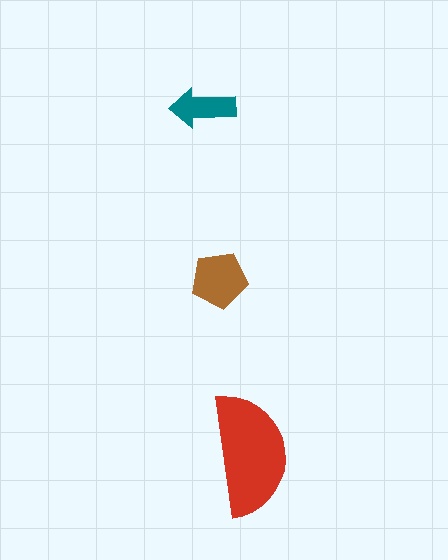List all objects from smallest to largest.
The teal arrow, the brown pentagon, the red semicircle.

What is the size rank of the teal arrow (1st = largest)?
3rd.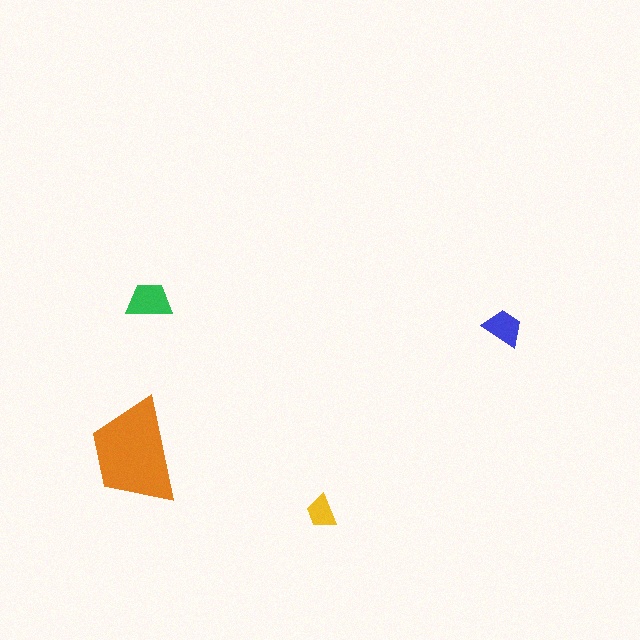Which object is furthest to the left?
The orange trapezoid is leftmost.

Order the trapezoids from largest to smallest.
the orange one, the green one, the blue one, the yellow one.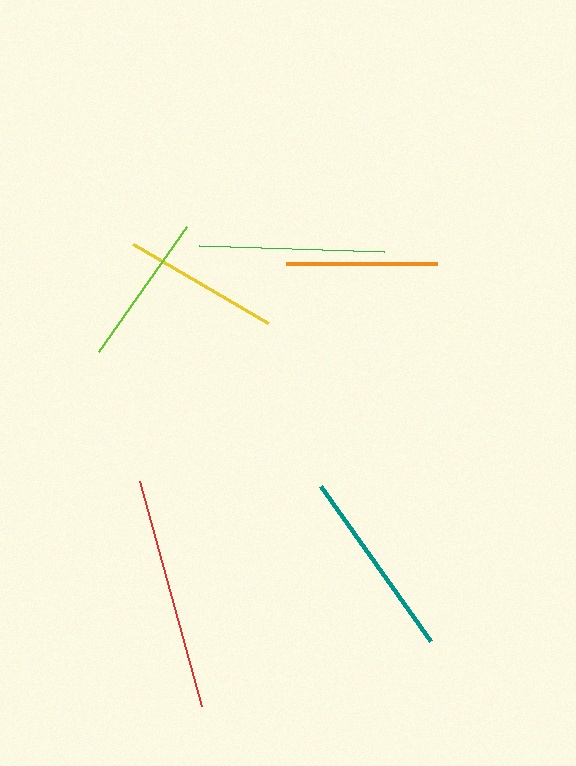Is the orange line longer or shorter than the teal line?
The teal line is longer than the orange line.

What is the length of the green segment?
The green segment is approximately 185 pixels long.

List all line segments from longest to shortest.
From longest to shortest: red, teal, green, yellow, lime, orange.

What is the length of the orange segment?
The orange segment is approximately 151 pixels long.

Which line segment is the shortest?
The orange line is the shortest at approximately 151 pixels.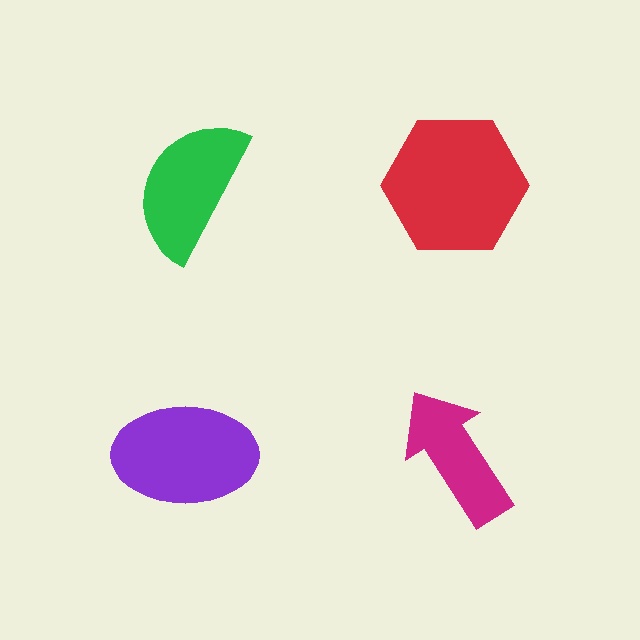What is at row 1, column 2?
A red hexagon.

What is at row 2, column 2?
A magenta arrow.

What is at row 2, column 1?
A purple ellipse.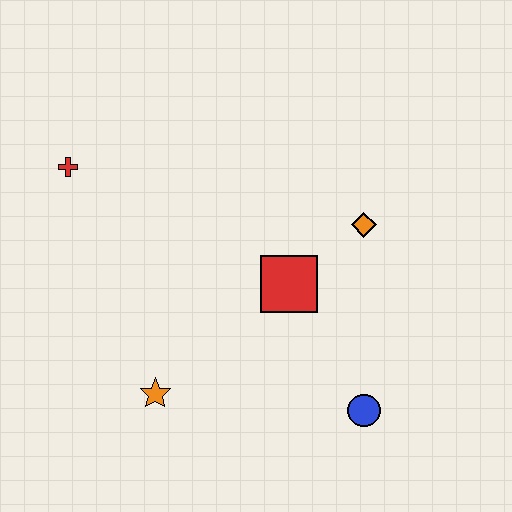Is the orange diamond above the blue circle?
Yes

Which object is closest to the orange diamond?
The red square is closest to the orange diamond.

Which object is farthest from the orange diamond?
The red cross is farthest from the orange diamond.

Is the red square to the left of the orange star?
No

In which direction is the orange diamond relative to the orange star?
The orange diamond is to the right of the orange star.